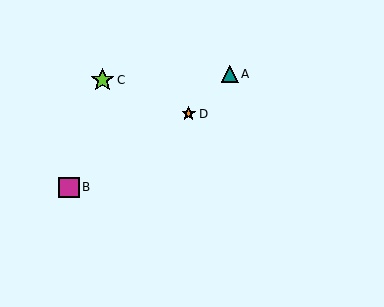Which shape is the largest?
The lime star (labeled C) is the largest.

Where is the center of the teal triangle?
The center of the teal triangle is at (230, 74).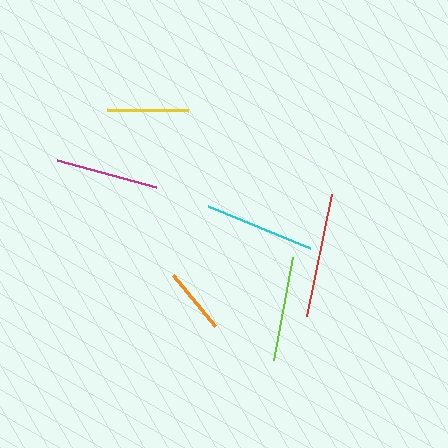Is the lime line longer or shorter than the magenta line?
The lime line is longer than the magenta line.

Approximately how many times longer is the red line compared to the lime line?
The red line is approximately 1.2 times the length of the lime line.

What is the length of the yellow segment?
The yellow segment is approximately 81 pixels long.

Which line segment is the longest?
The red line is the longest at approximately 125 pixels.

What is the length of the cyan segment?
The cyan segment is approximately 110 pixels long.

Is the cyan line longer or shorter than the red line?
The red line is longer than the cyan line.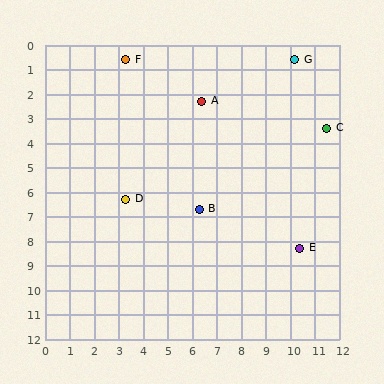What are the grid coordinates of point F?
Point F is at approximately (3.3, 0.6).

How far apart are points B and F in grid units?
Points B and F are about 6.8 grid units apart.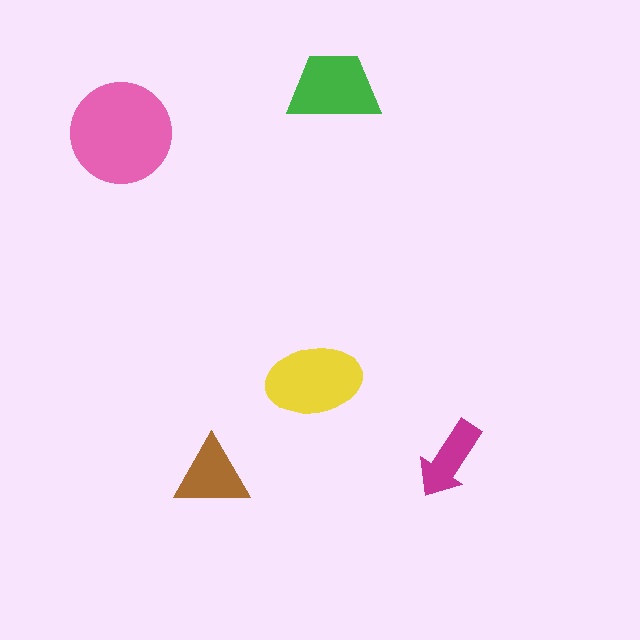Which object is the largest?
The pink circle.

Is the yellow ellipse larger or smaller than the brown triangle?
Larger.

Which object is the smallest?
The magenta arrow.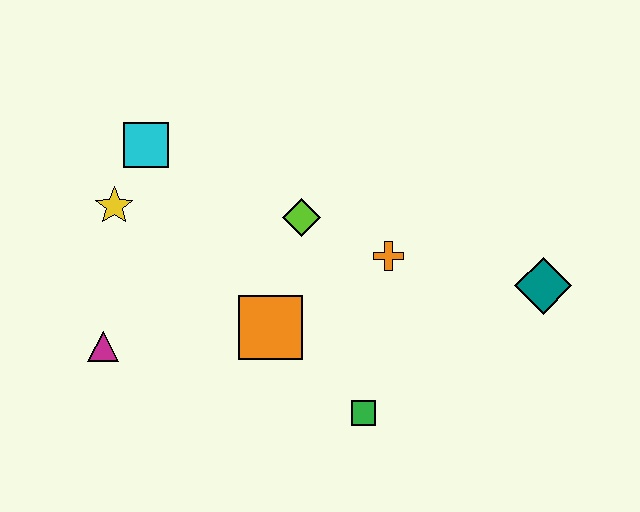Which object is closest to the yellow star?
The cyan square is closest to the yellow star.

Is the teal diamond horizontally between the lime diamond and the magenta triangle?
No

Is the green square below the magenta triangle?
Yes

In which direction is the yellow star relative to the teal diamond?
The yellow star is to the left of the teal diamond.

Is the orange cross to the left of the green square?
No